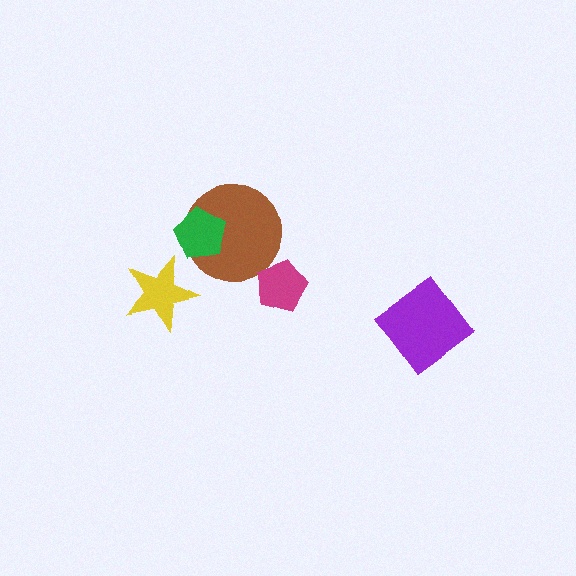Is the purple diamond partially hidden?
No, no other shape covers it.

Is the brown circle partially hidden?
Yes, it is partially covered by another shape.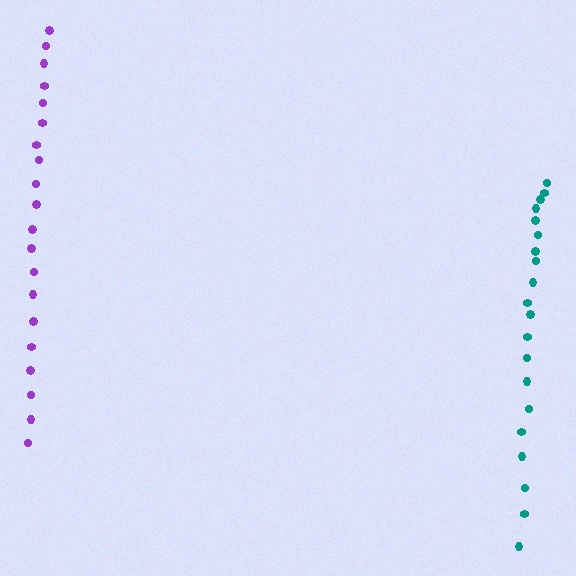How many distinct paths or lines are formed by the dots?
There are 2 distinct paths.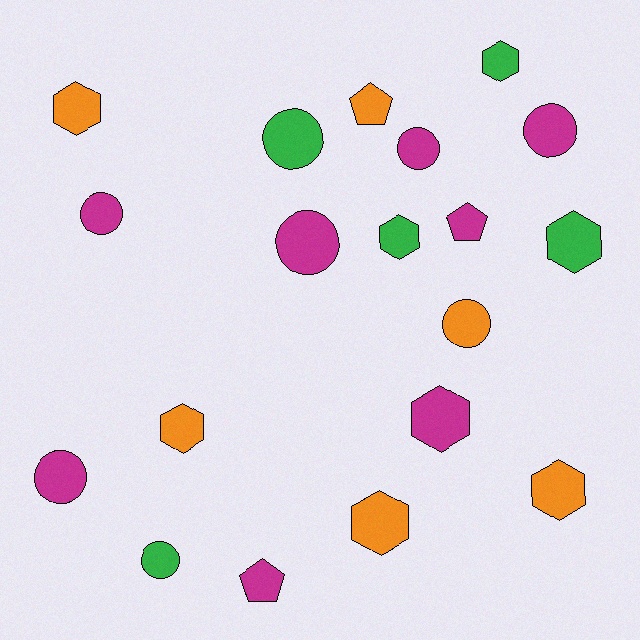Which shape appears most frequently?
Hexagon, with 8 objects.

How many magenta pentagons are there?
There are 2 magenta pentagons.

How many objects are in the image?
There are 19 objects.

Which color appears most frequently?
Magenta, with 8 objects.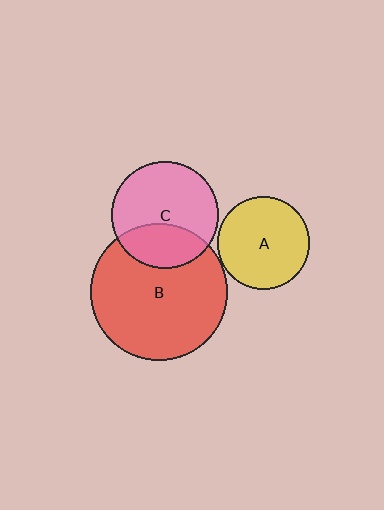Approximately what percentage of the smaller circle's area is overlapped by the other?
Approximately 30%.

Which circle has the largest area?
Circle B (red).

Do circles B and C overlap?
Yes.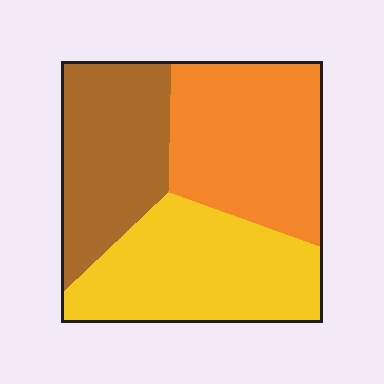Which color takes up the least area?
Brown, at roughly 30%.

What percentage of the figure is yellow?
Yellow takes up about three eighths (3/8) of the figure.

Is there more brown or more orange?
Orange.